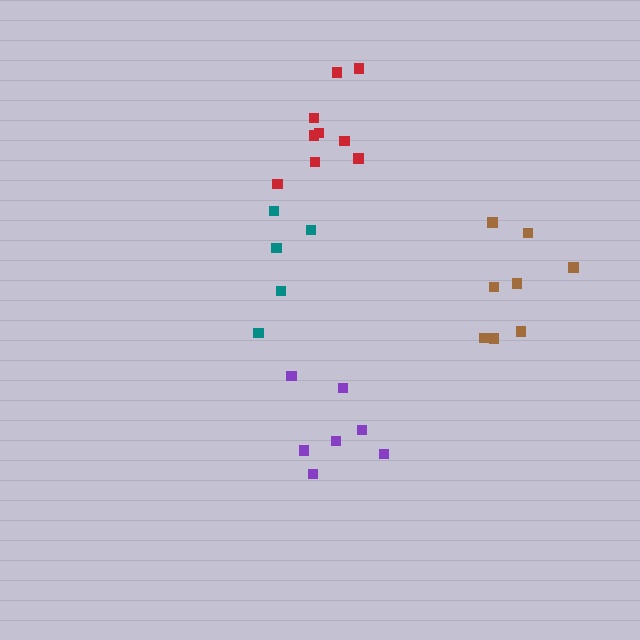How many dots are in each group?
Group 1: 5 dots, Group 2: 7 dots, Group 3: 8 dots, Group 4: 9 dots (29 total).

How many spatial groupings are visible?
There are 4 spatial groupings.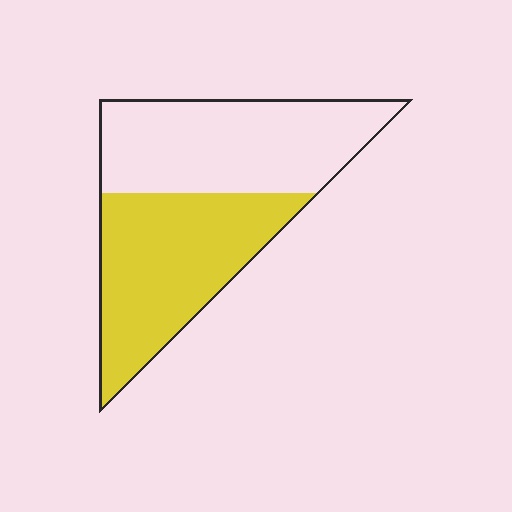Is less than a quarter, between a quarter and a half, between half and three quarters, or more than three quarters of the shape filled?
Between a quarter and a half.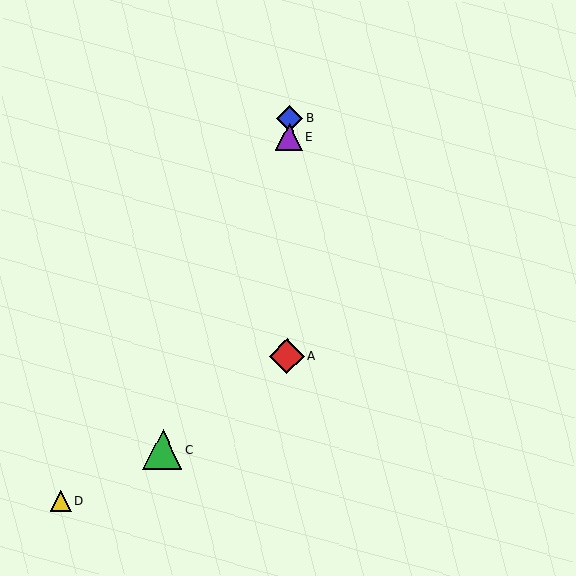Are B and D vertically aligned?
No, B is at x≈289 and D is at x≈61.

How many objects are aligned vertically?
3 objects (A, B, E) are aligned vertically.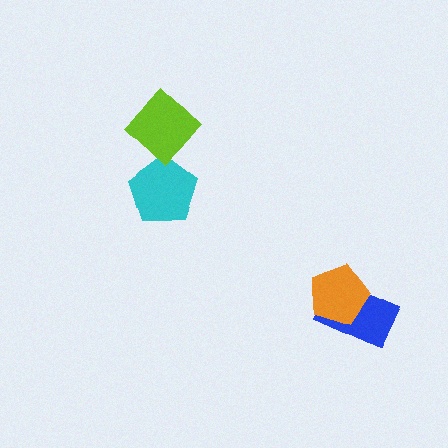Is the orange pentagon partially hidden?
No, no other shape covers it.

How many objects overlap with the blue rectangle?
1 object overlaps with the blue rectangle.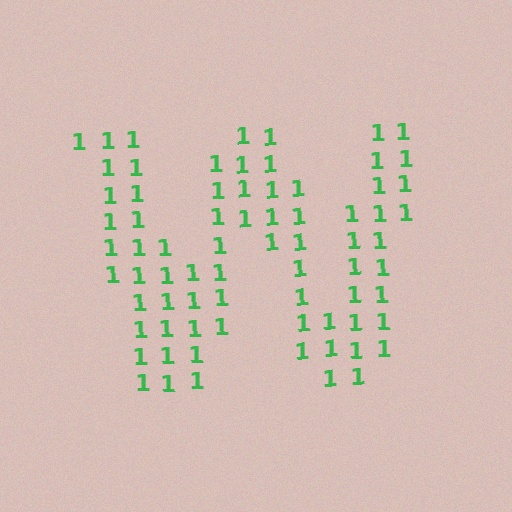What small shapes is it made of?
It is made of small digit 1's.